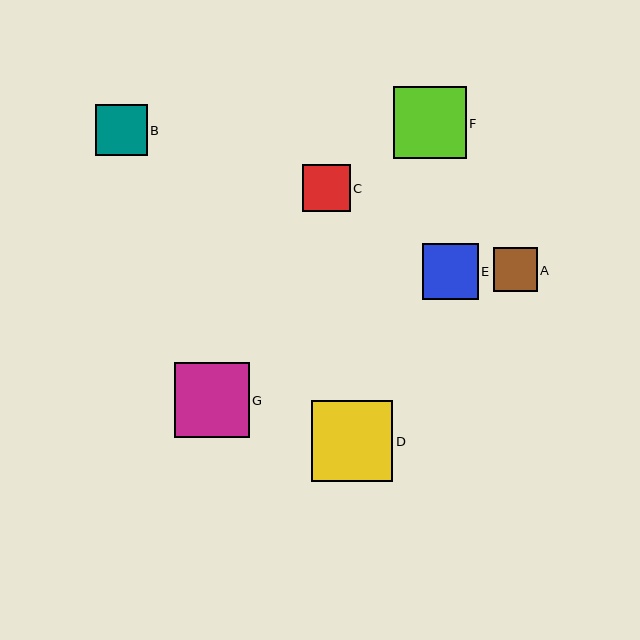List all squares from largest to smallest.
From largest to smallest: D, G, F, E, B, C, A.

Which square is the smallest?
Square A is the smallest with a size of approximately 44 pixels.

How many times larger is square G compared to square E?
Square G is approximately 1.3 times the size of square E.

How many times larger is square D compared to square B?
Square D is approximately 1.6 times the size of square B.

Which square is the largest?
Square D is the largest with a size of approximately 82 pixels.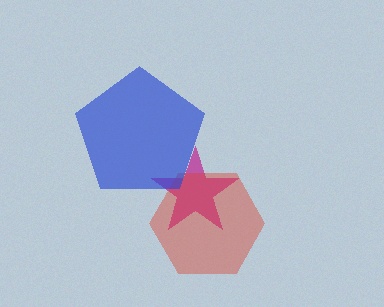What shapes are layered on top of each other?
The layered shapes are: a magenta star, a red hexagon, a blue pentagon.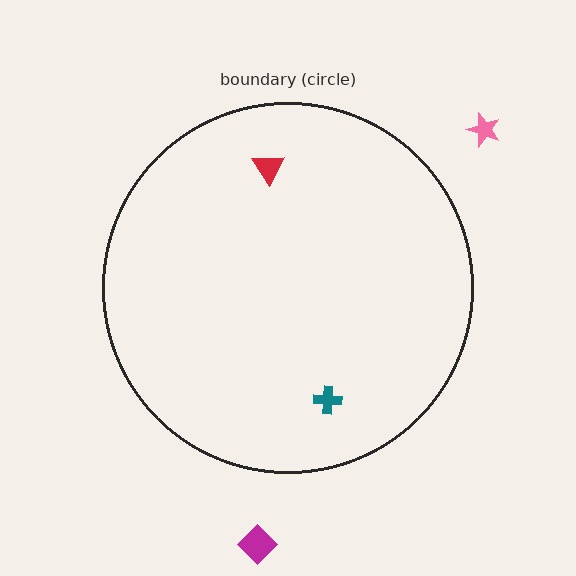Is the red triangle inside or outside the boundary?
Inside.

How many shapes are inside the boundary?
2 inside, 2 outside.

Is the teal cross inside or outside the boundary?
Inside.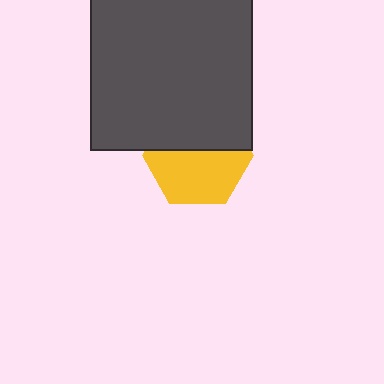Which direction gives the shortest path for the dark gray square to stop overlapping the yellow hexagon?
Moving up gives the shortest separation.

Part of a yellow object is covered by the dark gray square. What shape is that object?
It is a hexagon.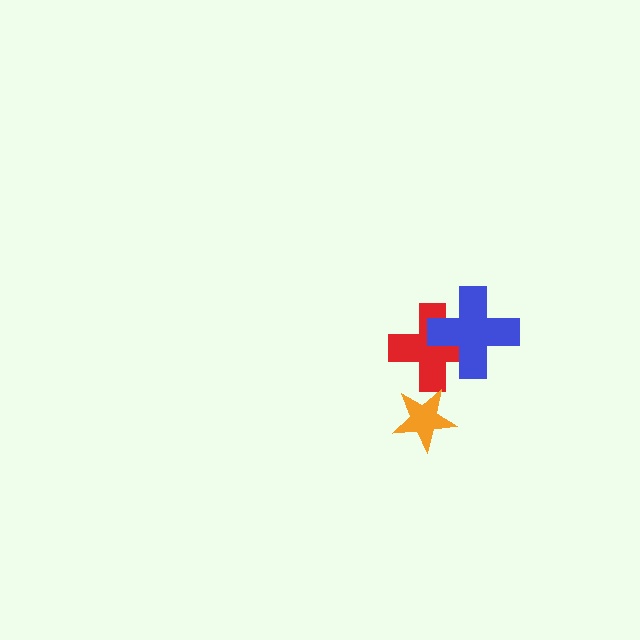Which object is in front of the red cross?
The blue cross is in front of the red cross.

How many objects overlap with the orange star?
0 objects overlap with the orange star.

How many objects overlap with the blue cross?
1 object overlaps with the blue cross.